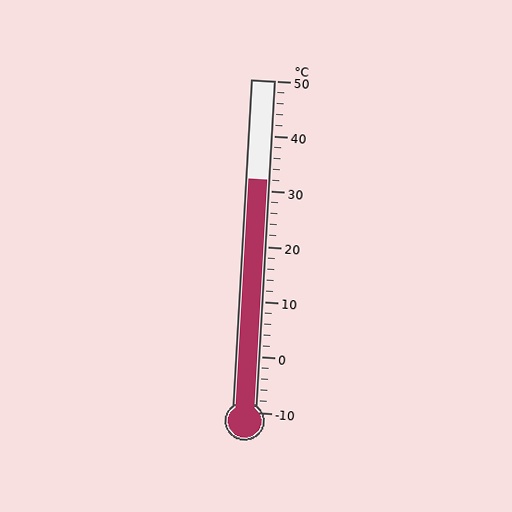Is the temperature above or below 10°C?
The temperature is above 10°C.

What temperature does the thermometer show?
The thermometer shows approximately 32°C.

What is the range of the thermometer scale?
The thermometer scale ranges from -10°C to 50°C.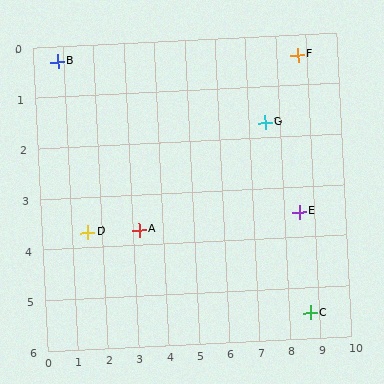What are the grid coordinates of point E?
Point E is at approximately (8.5, 3.5).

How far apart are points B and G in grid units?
Points B and G are about 6.8 grid units apart.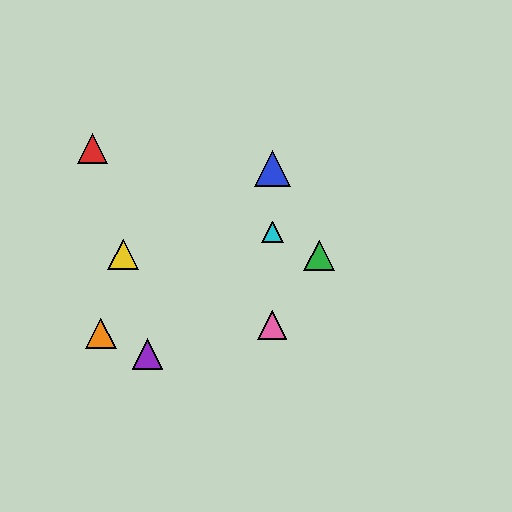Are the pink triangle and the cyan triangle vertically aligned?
Yes, both are at x≈272.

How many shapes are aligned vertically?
3 shapes (the blue triangle, the cyan triangle, the pink triangle) are aligned vertically.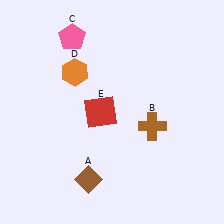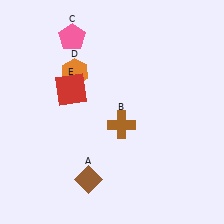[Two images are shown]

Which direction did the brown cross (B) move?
The brown cross (B) moved left.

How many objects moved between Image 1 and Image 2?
2 objects moved between the two images.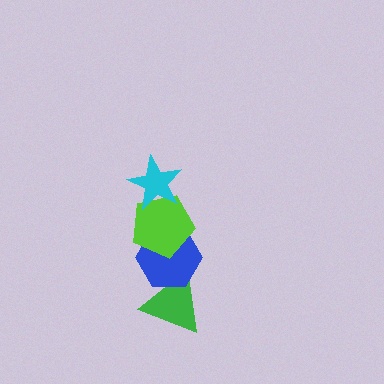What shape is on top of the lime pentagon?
The cyan star is on top of the lime pentagon.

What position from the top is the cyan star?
The cyan star is 1st from the top.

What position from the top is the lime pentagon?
The lime pentagon is 2nd from the top.